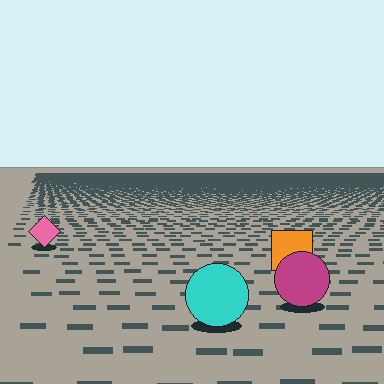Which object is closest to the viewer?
The cyan circle is closest. The texture marks near it are larger and more spread out.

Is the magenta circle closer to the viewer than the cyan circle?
No. The cyan circle is closer — you can tell from the texture gradient: the ground texture is coarser near it.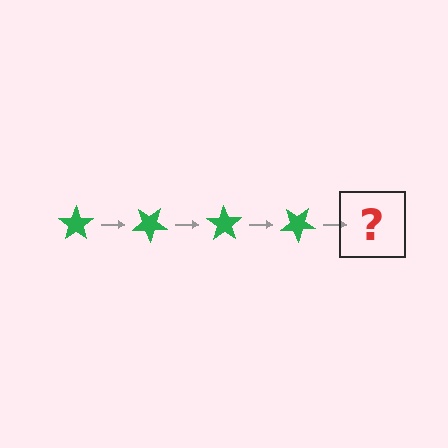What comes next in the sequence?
The next element should be a green star rotated 140 degrees.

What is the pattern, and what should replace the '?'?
The pattern is that the star rotates 35 degrees each step. The '?' should be a green star rotated 140 degrees.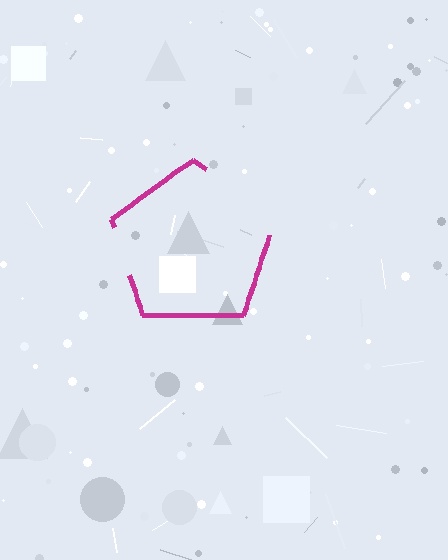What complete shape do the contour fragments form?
The contour fragments form a pentagon.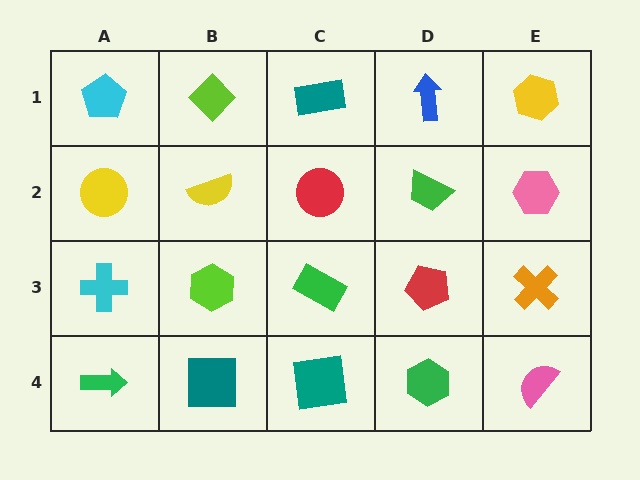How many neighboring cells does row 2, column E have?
3.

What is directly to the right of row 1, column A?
A lime diamond.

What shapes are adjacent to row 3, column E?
A pink hexagon (row 2, column E), a pink semicircle (row 4, column E), a red pentagon (row 3, column D).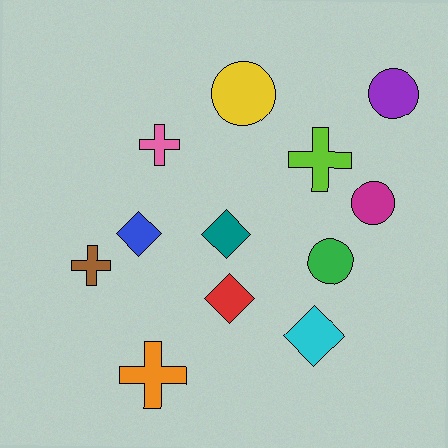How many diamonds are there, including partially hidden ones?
There are 4 diamonds.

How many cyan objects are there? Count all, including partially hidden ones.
There is 1 cyan object.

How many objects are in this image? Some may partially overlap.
There are 12 objects.